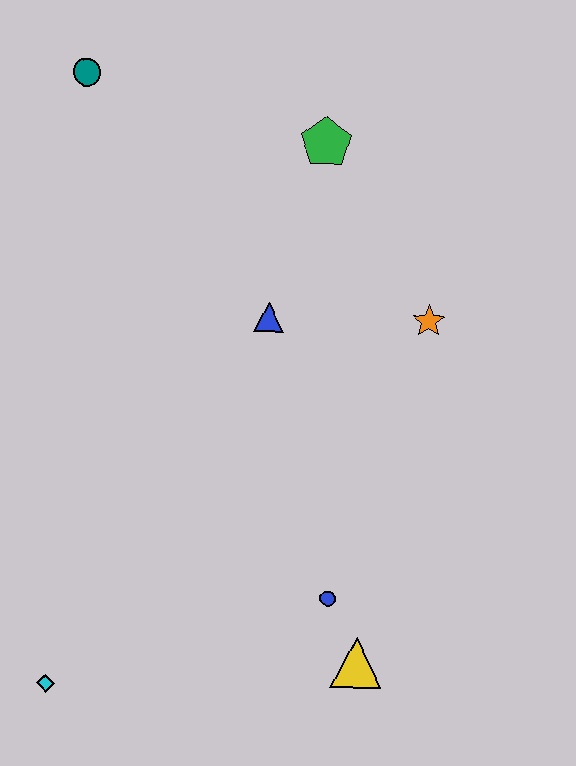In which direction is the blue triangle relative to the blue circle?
The blue triangle is above the blue circle.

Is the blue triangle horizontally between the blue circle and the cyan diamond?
Yes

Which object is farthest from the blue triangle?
The cyan diamond is farthest from the blue triangle.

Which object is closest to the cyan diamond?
The blue circle is closest to the cyan diamond.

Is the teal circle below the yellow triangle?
No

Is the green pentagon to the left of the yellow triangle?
Yes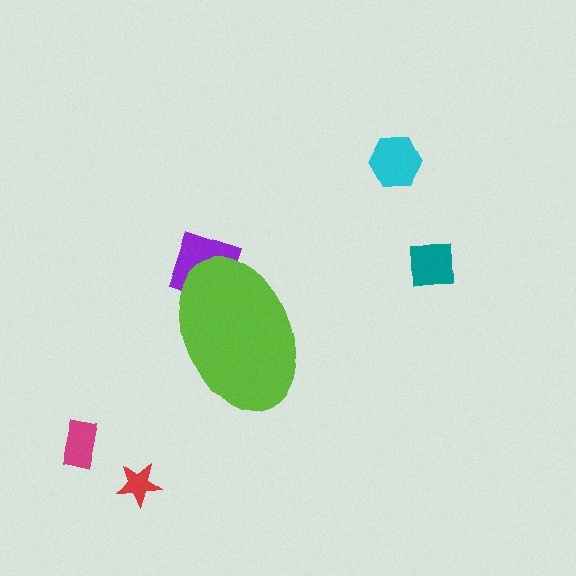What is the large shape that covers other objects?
A lime ellipse.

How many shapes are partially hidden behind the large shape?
1 shape is partially hidden.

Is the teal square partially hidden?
No, the teal square is fully visible.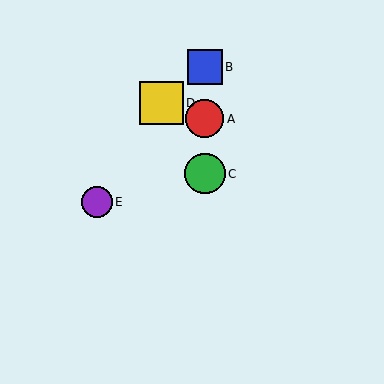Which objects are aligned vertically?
Objects A, B, C are aligned vertically.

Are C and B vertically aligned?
Yes, both are at x≈205.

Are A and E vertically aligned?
No, A is at x≈205 and E is at x≈97.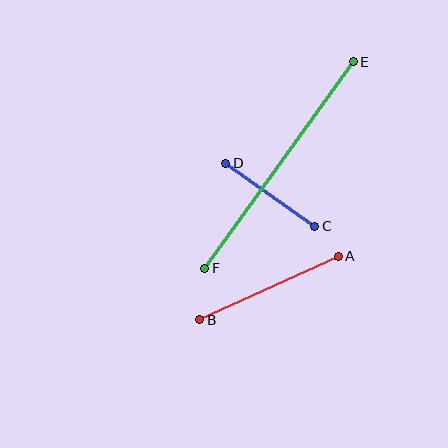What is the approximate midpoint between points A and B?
The midpoint is at approximately (269, 288) pixels.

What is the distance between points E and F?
The distance is approximately 255 pixels.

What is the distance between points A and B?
The distance is approximately 153 pixels.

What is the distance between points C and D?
The distance is approximately 109 pixels.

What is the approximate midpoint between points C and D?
The midpoint is at approximately (270, 195) pixels.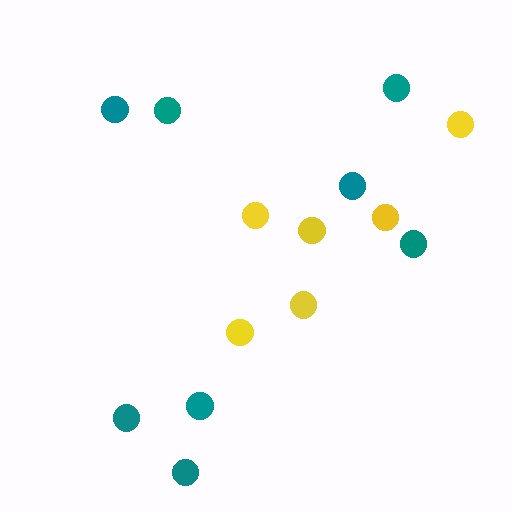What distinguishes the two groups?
There are 2 groups: one group of yellow circles (6) and one group of teal circles (8).